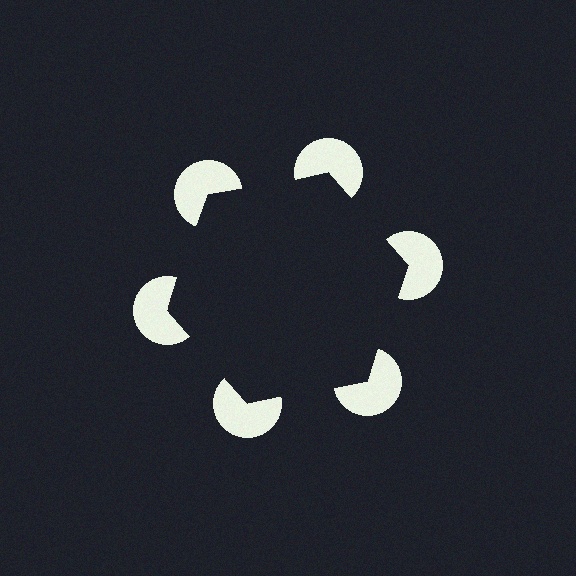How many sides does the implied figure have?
6 sides.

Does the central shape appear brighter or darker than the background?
It typically appears slightly darker than the background, even though no actual brightness change is drawn.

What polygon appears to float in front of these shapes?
An illusory hexagon — its edges are inferred from the aligned wedge cuts in the pac-man discs, not physically drawn.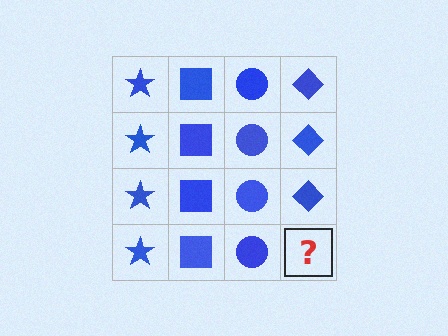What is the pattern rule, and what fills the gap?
The rule is that each column has a consistent shape. The gap should be filled with a blue diamond.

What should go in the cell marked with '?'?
The missing cell should contain a blue diamond.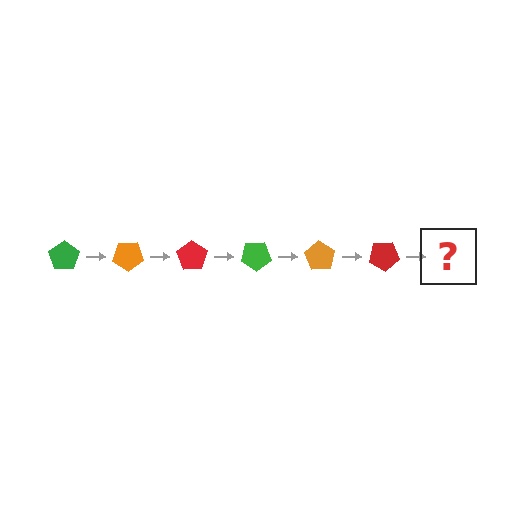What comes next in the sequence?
The next element should be a green pentagon, rotated 210 degrees from the start.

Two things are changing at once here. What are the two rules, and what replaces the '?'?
The two rules are that it rotates 35 degrees each step and the color cycles through green, orange, and red. The '?' should be a green pentagon, rotated 210 degrees from the start.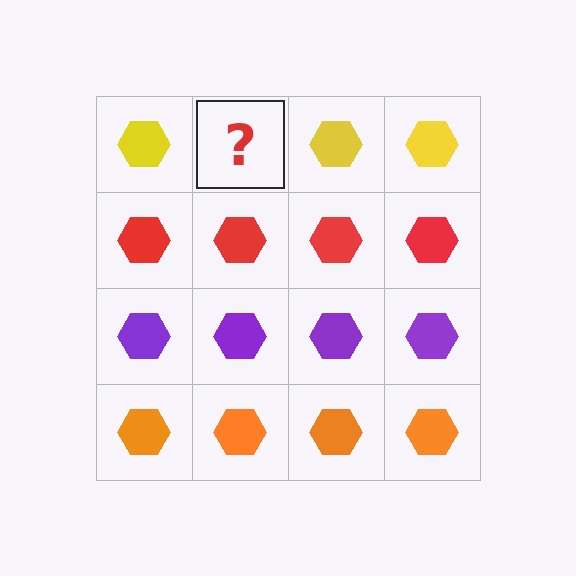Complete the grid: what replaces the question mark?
The question mark should be replaced with a yellow hexagon.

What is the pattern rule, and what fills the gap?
The rule is that each row has a consistent color. The gap should be filled with a yellow hexagon.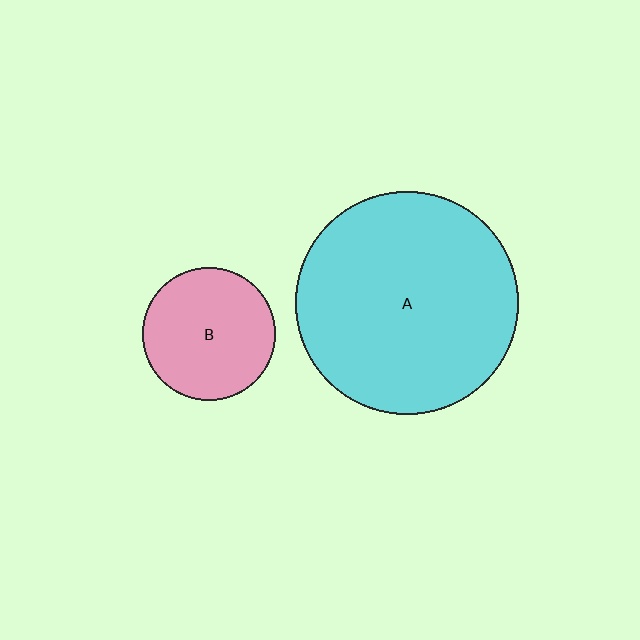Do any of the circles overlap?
No, none of the circles overlap.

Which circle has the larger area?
Circle A (cyan).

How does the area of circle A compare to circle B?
Approximately 2.8 times.